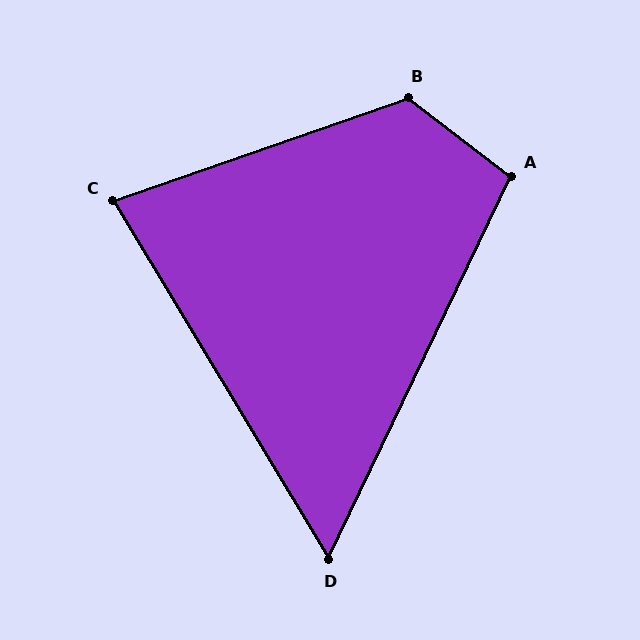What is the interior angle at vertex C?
Approximately 78 degrees (acute).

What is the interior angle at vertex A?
Approximately 102 degrees (obtuse).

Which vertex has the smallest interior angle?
D, at approximately 57 degrees.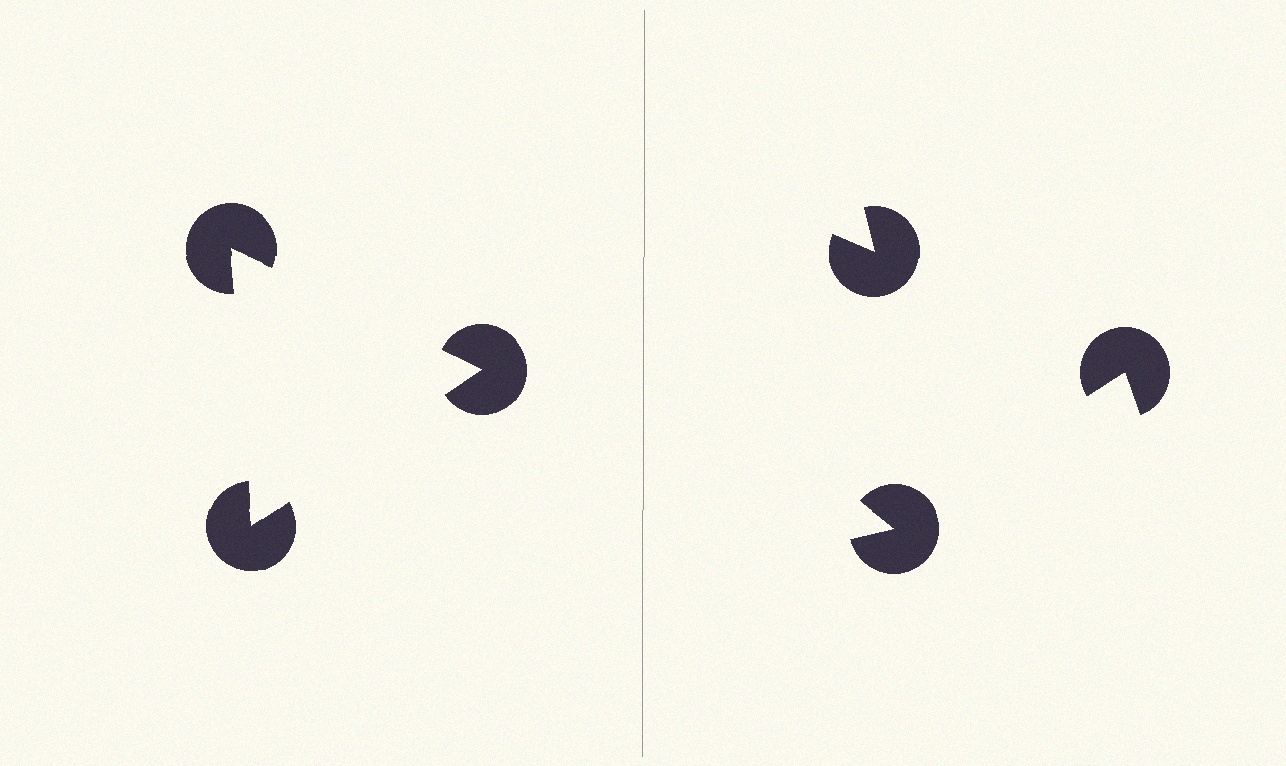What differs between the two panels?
The pac-man discs are positioned identically on both sides; only the wedge orientations differ. On the left they align to a triangle; on the right they are misaligned.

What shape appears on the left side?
An illusory triangle.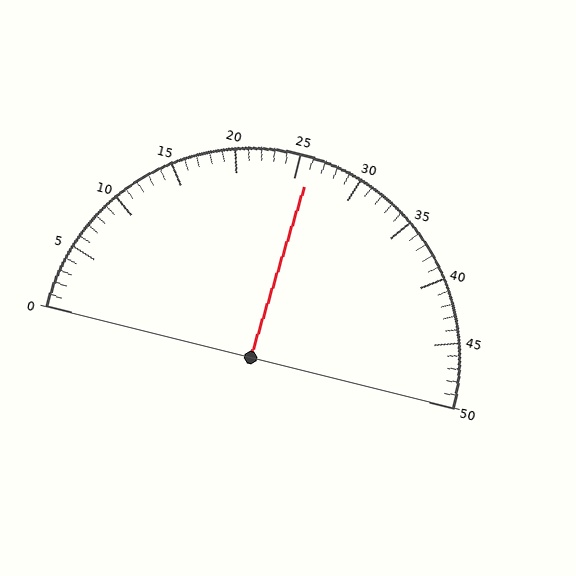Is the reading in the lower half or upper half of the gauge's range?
The reading is in the upper half of the range (0 to 50).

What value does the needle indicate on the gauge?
The needle indicates approximately 26.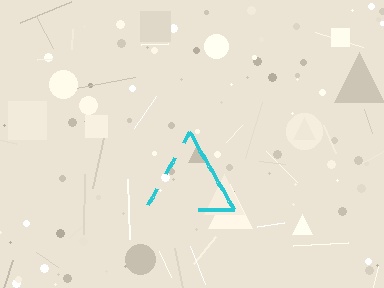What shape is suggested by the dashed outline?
The dashed outline suggests a triangle.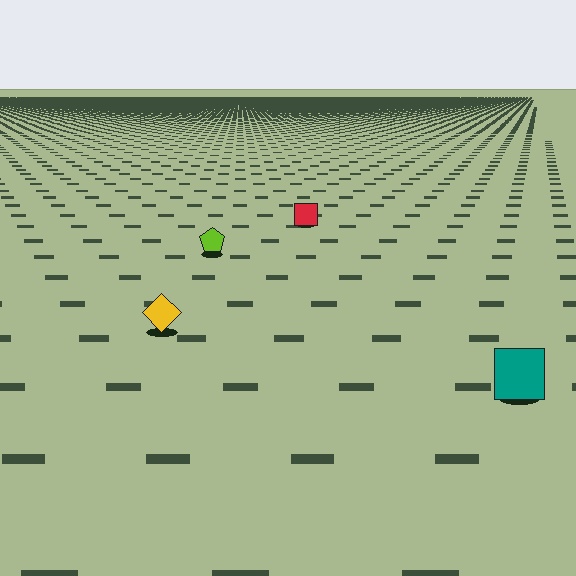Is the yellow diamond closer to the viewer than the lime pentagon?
Yes. The yellow diamond is closer — you can tell from the texture gradient: the ground texture is coarser near it.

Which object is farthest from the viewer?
The red square is farthest from the viewer. It appears smaller and the ground texture around it is denser.